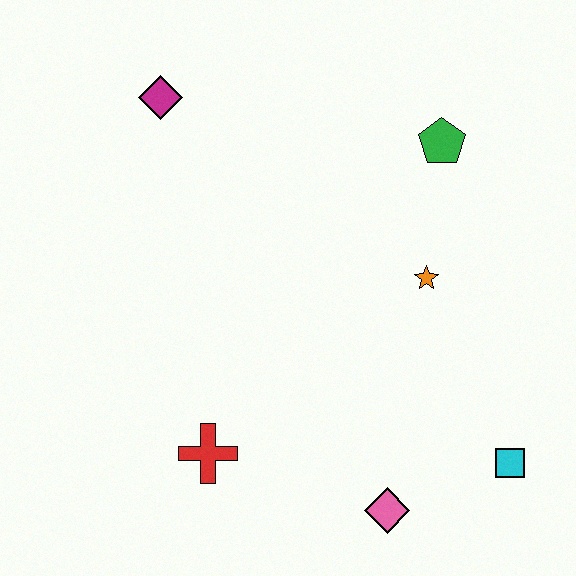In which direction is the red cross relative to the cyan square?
The red cross is to the left of the cyan square.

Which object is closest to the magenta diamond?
The green pentagon is closest to the magenta diamond.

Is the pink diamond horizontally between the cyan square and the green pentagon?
No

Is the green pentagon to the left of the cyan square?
Yes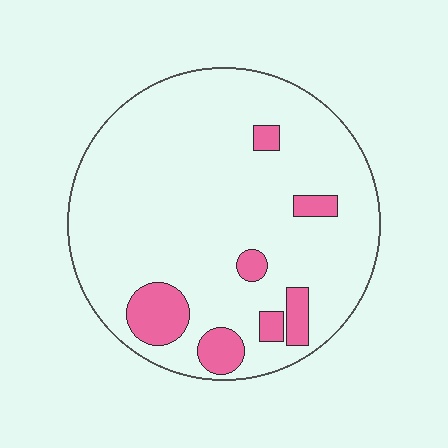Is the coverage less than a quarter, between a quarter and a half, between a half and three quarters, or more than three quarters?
Less than a quarter.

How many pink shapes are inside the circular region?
7.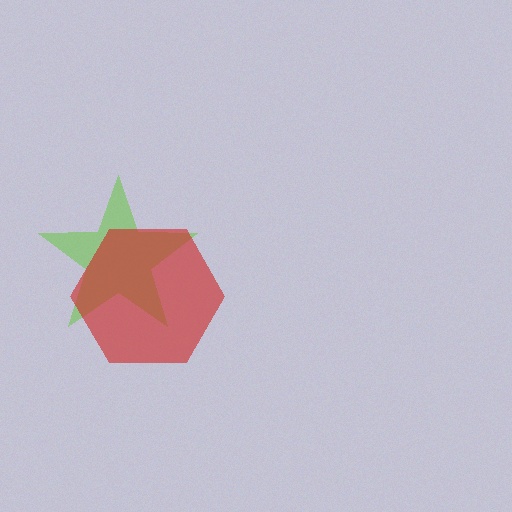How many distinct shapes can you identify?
There are 2 distinct shapes: a lime star, a red hexagon.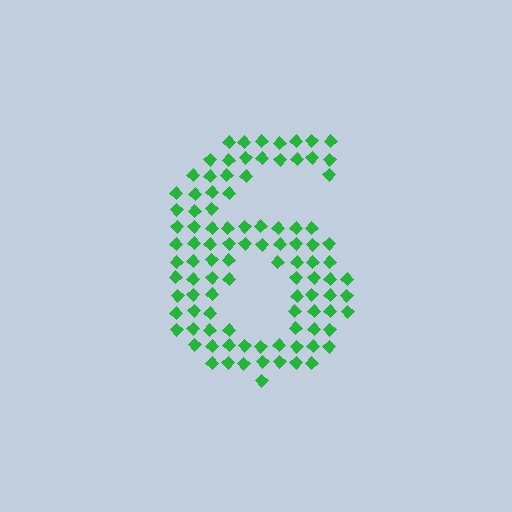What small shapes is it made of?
It is made of small diamonds.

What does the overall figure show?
The overall figure shows the digit 6.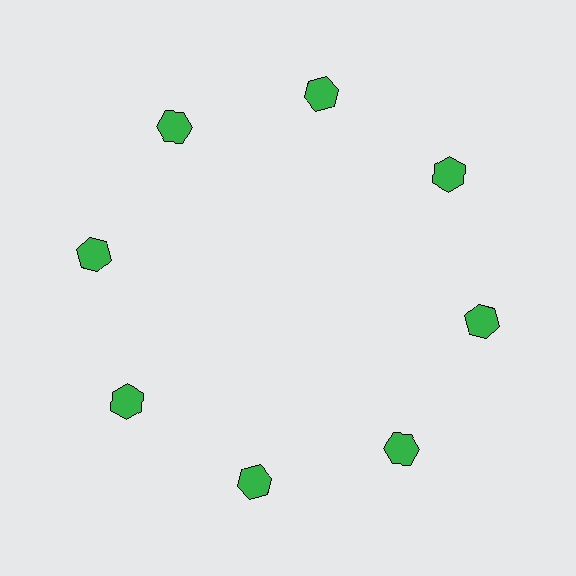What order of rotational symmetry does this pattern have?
This pattern has 8-fold rotational symmetry.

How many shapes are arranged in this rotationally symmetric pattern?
There are 8 shapes, arranged in 8 groups of 1.